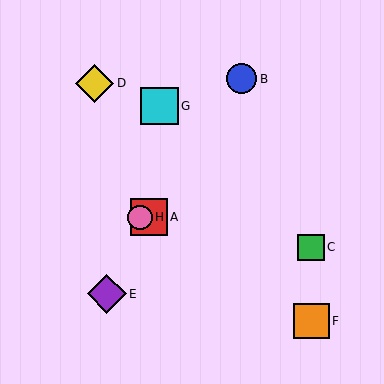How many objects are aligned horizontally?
2 objects (A, H) are aligned horizontally.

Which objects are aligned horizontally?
Objects A, H are aligned horizontally.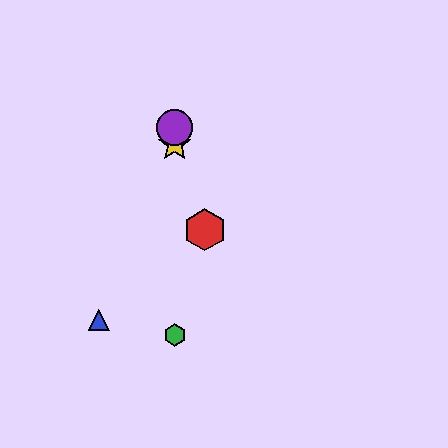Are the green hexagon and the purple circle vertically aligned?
Yes, both are at x≈175.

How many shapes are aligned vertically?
3 shapes (the green hexagon, the yellow star, the purple circle) are aligned vertically.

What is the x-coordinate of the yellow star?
The yellow star is at x≈175.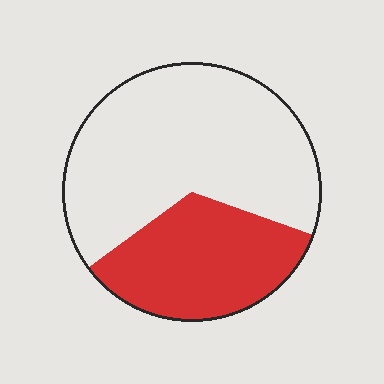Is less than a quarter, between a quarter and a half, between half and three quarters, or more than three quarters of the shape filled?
Between a quarter and a half.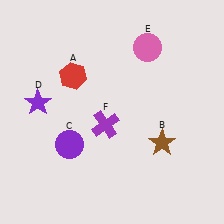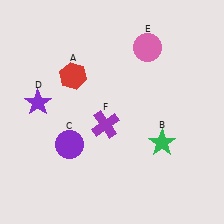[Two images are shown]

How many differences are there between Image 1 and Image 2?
There is 1 difference between the two images.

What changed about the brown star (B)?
In Image 1, B is brown. In Image 2, it changed to green.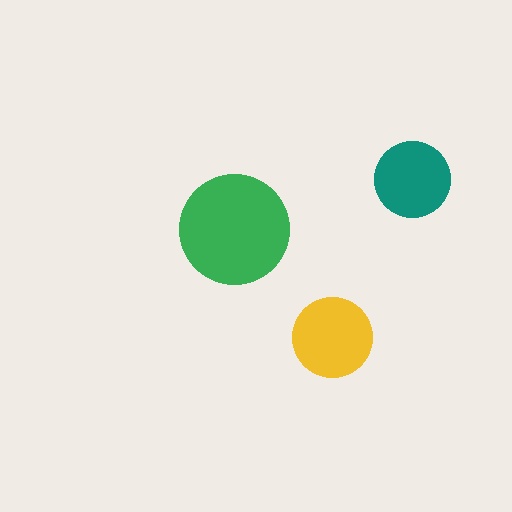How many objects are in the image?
There are 3 objects in the image.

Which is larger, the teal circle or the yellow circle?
The yellow one.